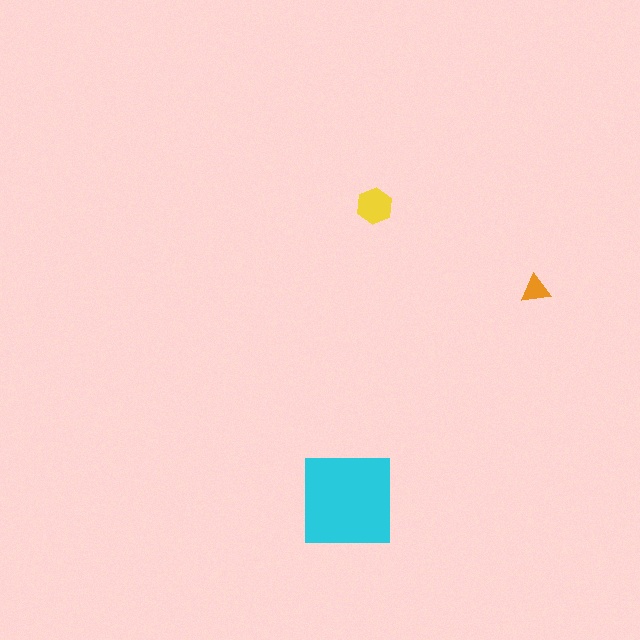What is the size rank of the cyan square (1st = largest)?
1st.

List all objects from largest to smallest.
The cyan square, the yellow hexagon, the orange triangle.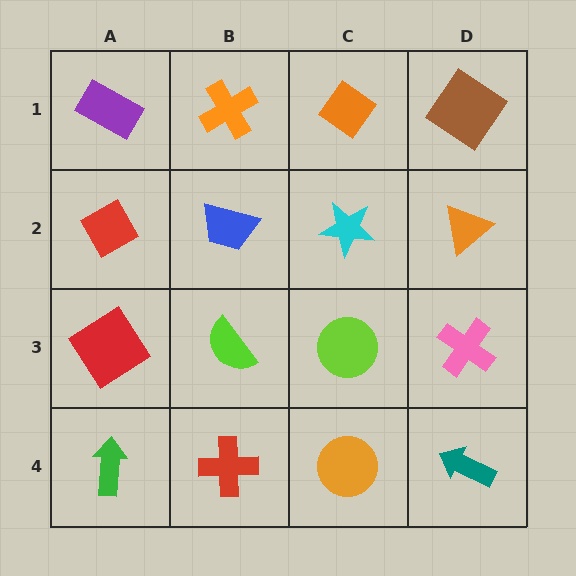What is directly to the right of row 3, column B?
A lime circle.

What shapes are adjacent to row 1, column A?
A red diamond (row 2, column A), an orange cross (row 1, column B).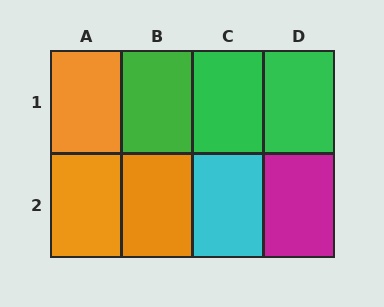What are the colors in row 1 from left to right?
Orange, green, green, green.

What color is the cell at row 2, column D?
Magenta.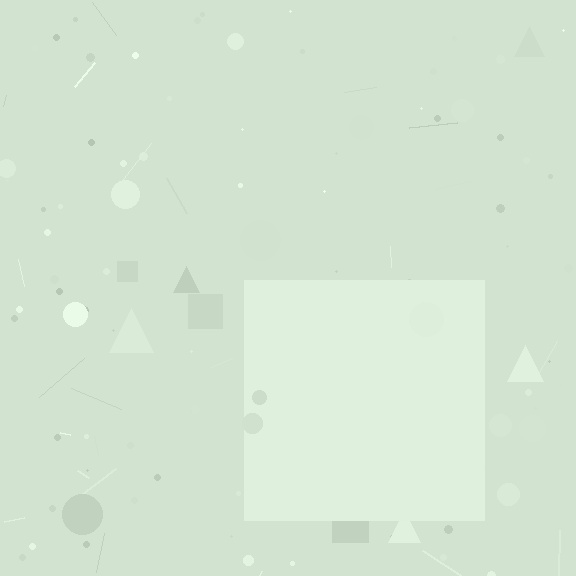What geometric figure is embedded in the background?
A square is embedded in the background.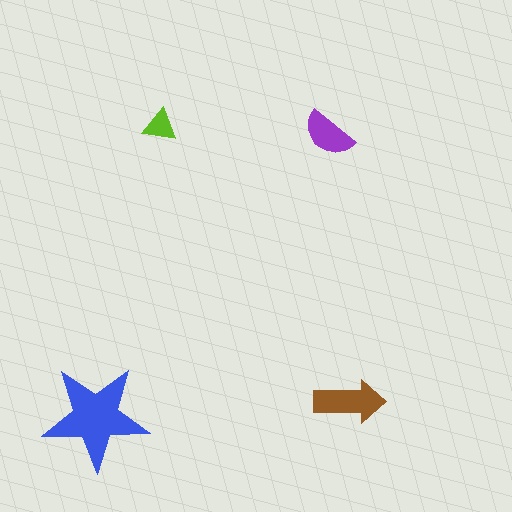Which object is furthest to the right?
The brown arrow is rightmost.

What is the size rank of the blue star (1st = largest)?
1st.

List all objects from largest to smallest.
The blue star, the brown arrow, the purple semicircle, the lime triangle.